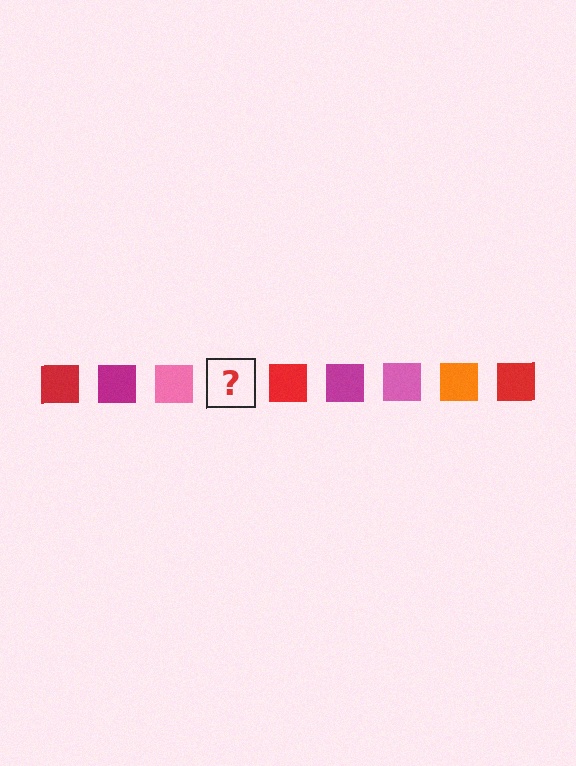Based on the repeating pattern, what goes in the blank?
The blank should be an orange square.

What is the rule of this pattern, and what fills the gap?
The rule is that the pattern cycles through red, magenta, pink, orange squares. The gap should be filled with an orange square.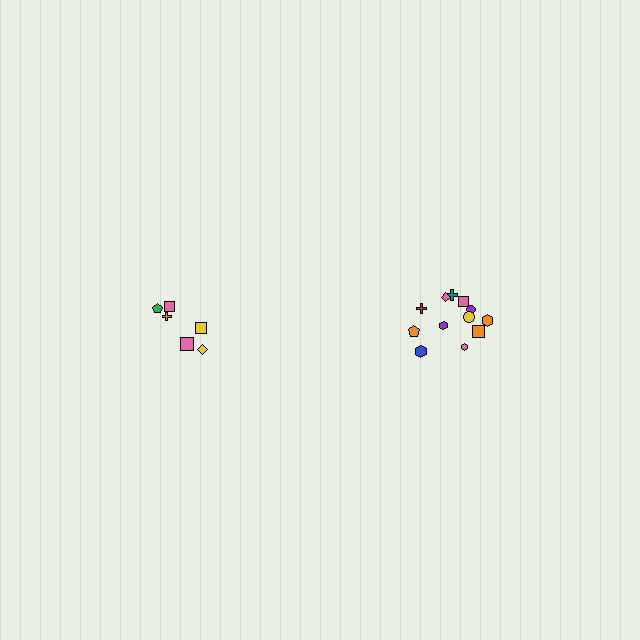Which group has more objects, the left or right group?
The right group.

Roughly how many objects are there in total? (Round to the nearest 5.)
Roughly 20 objects in total.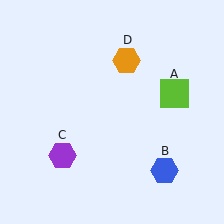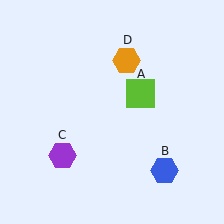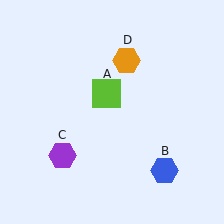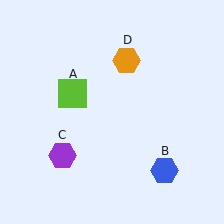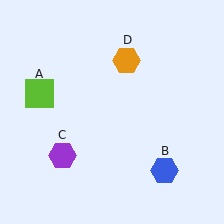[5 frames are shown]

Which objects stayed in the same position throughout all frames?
Blue hexagon (object B) and purple hexagon (object C) and orange hexagon (object D) remained stationary.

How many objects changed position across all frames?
1 object changed position: lime square (object A).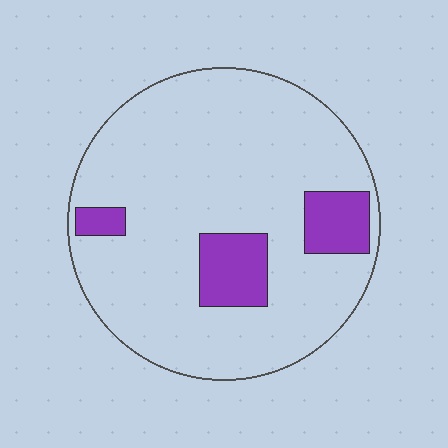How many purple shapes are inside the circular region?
3.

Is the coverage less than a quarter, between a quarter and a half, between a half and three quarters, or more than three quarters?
Less than a quarter.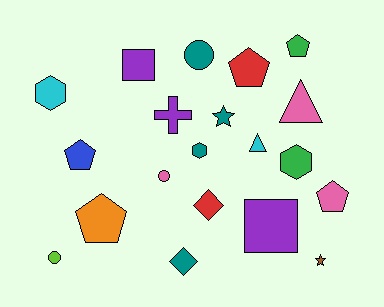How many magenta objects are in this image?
There are no magenta objects.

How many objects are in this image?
There are 20 objects.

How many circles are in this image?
There are 3 circles.